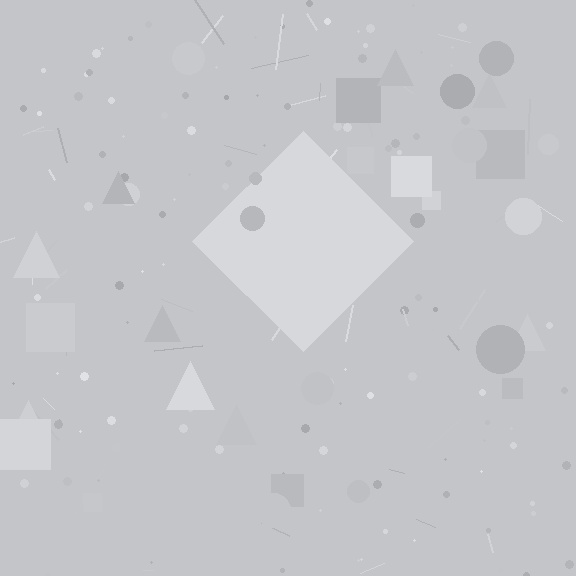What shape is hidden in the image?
A diamond is hidden in the image.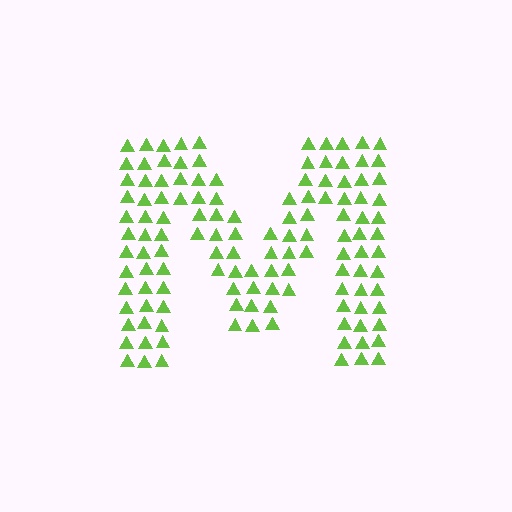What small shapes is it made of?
It is made of small triangles.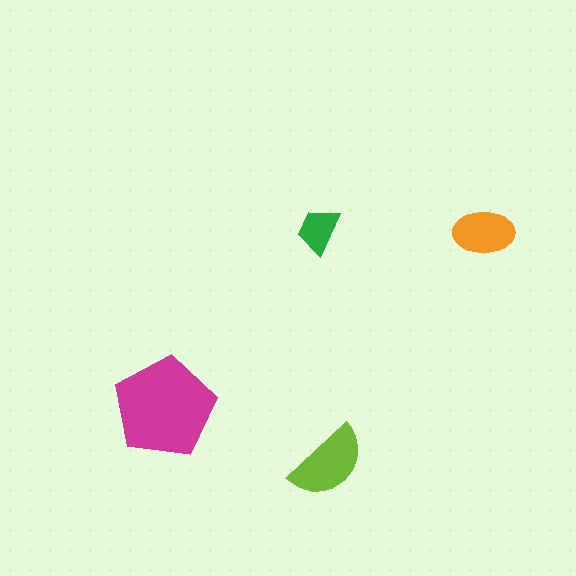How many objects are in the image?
There are 4 objects in the image.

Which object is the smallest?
The green trapezoid.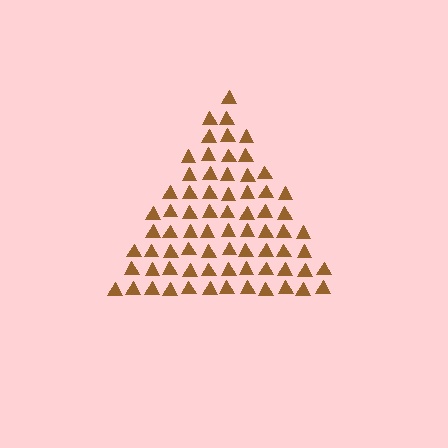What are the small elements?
The small elements are triangles.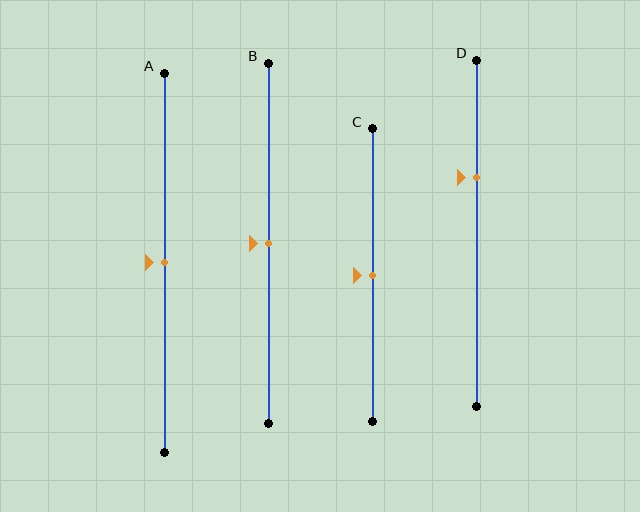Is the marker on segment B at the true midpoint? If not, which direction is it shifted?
Yes, the marker on segment B is at the true midpoint.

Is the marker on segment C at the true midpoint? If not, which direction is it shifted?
Yes, the marker on segment C is at the true midpoint.